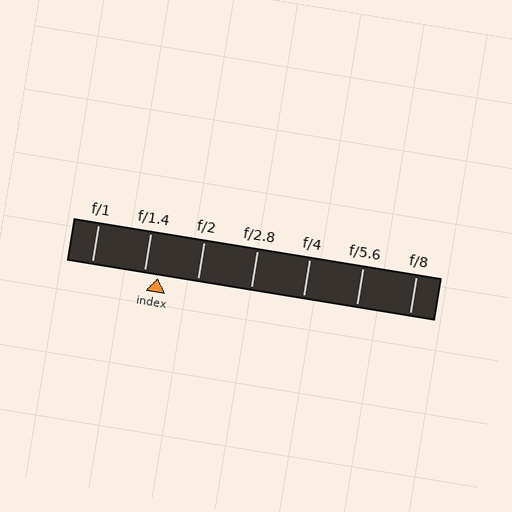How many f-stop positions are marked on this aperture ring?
There are 7 f-stop positions marked.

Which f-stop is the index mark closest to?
The index mark is closest to f/1.4.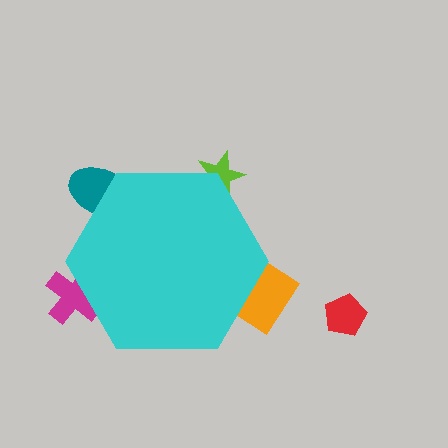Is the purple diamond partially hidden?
Yes, the purple diamond is partially hidden behind the cyan hexagon.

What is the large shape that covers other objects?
A cyan hexagon.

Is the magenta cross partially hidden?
Yes, the magenta cross is partially hidden behind the cyan hexagon.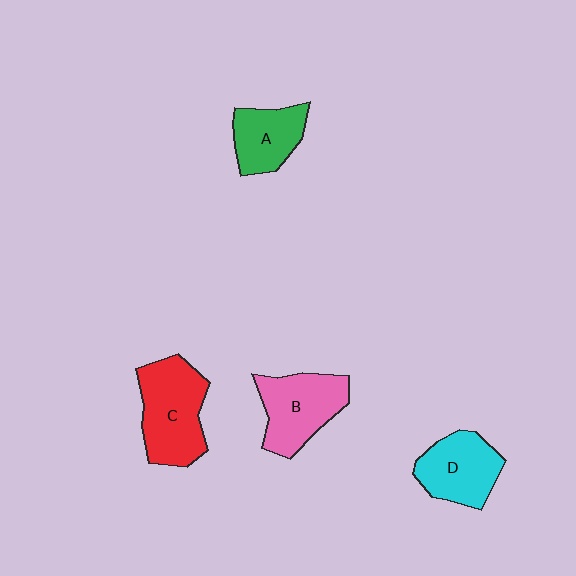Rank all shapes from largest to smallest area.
From largest to smallest: C (red), B (pink), D (cyan), A (green).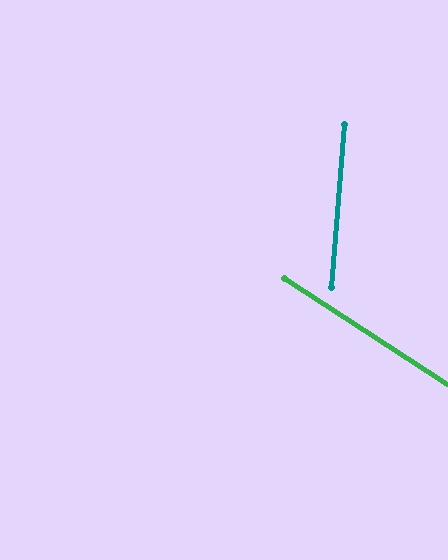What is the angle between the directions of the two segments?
Approximately 61 degrees.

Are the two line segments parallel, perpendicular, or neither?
Neither parallel nor perpendicular — they differ by about 61°.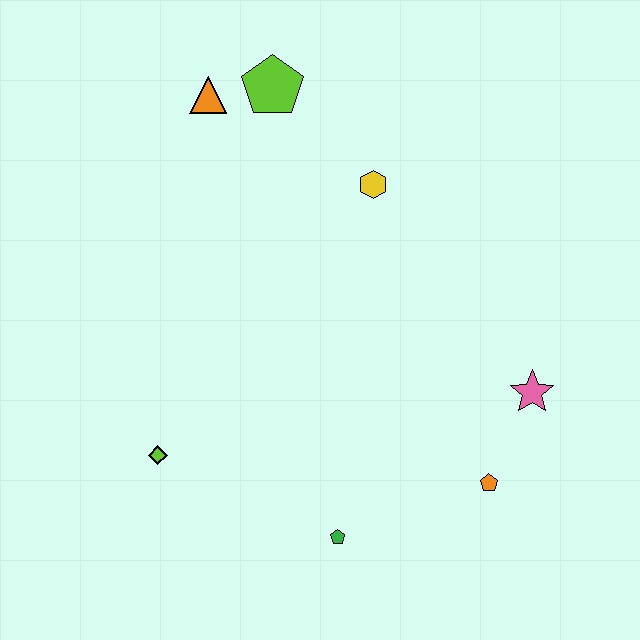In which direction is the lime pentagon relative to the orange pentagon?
The lime pentagon is above the orange pentagon.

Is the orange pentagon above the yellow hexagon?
No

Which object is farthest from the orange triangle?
The orange pentagon is farthest from the orange triangle.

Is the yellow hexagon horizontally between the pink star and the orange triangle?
Yes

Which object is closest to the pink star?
The orange pentagon is closest to the pink star.